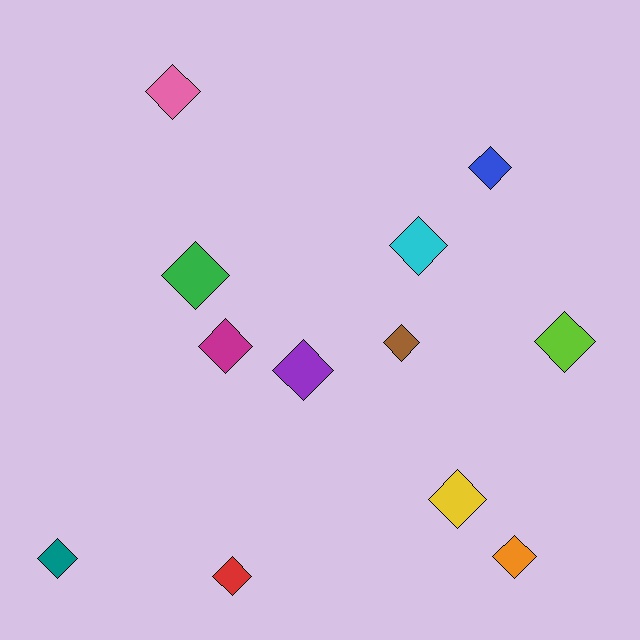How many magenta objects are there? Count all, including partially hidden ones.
There is 1 magenta object.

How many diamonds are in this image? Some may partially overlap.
There are 12 diamonds.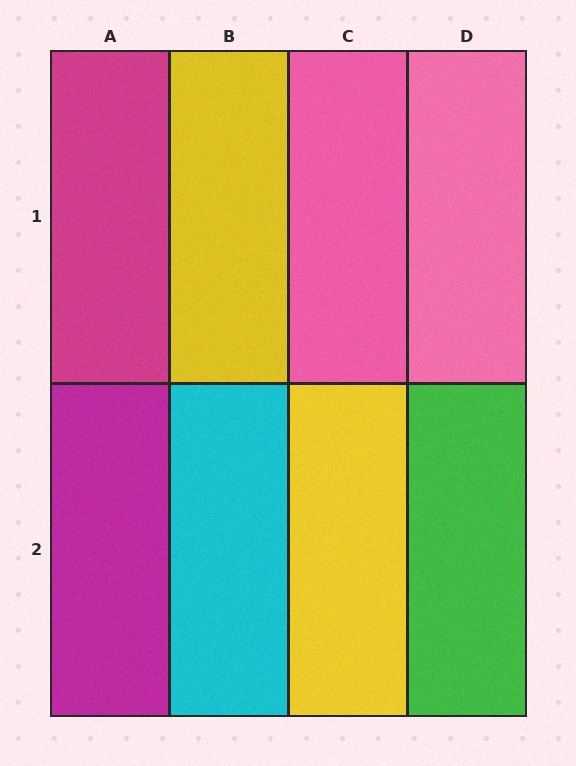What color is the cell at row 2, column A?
Magenta.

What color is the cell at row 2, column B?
Cyan.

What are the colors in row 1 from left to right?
Magenta, yellow, pink, pink.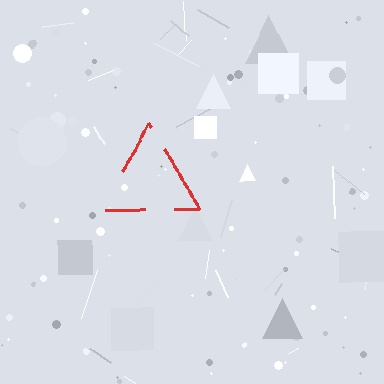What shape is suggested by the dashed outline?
The dashed outline suggests a triangle.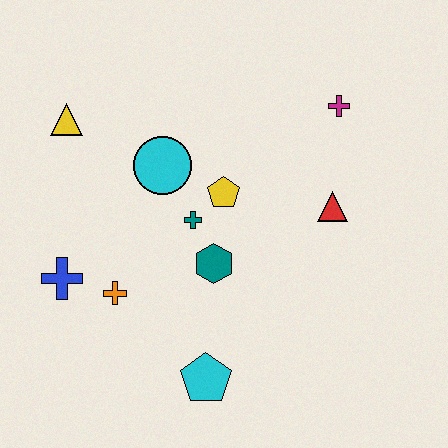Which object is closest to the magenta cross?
The red triangle is closest to the magenta cross.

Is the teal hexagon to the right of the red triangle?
No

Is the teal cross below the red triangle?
Yes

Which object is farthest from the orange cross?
The magenta cross is farthest from the orange cross.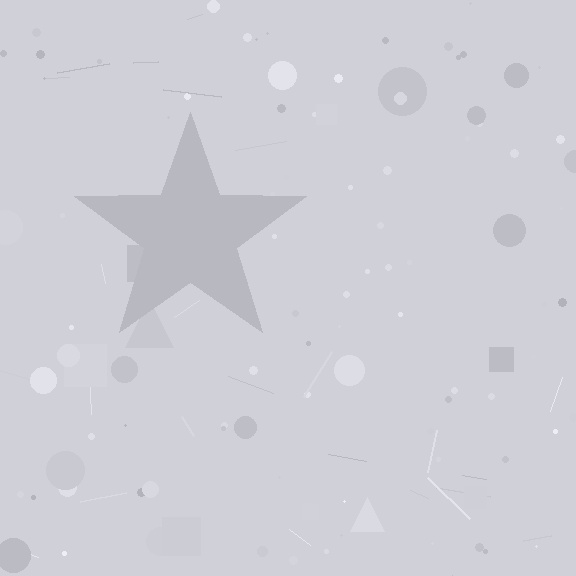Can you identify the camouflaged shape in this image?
The camouflaged shape is a star.